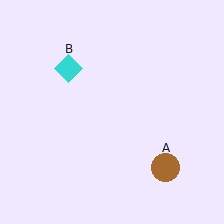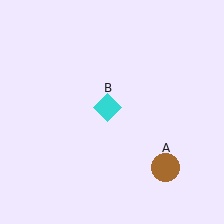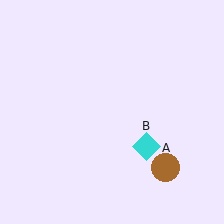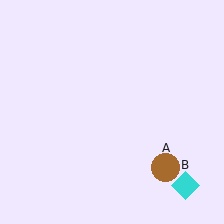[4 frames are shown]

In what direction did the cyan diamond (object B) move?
The cyan diamond (object B) moved down and to the right.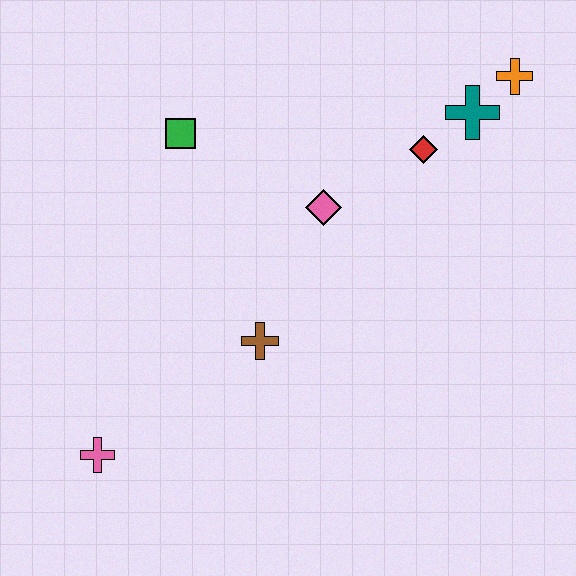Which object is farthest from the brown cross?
The orange cross is farthest from the brown cross.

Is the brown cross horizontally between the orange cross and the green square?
Yes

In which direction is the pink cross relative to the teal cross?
The pink cross is to the left of the teal cross.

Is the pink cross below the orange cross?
Yes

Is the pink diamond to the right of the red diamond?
No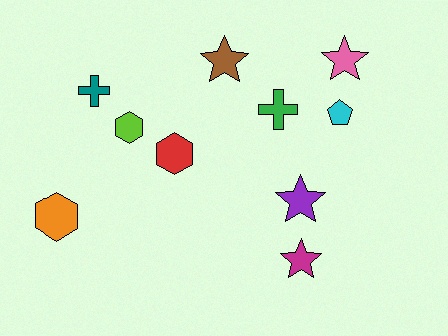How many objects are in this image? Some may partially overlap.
There are 10 objects.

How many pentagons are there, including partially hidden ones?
There is 1 pentagon.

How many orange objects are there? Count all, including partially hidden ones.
There is 1 orange object.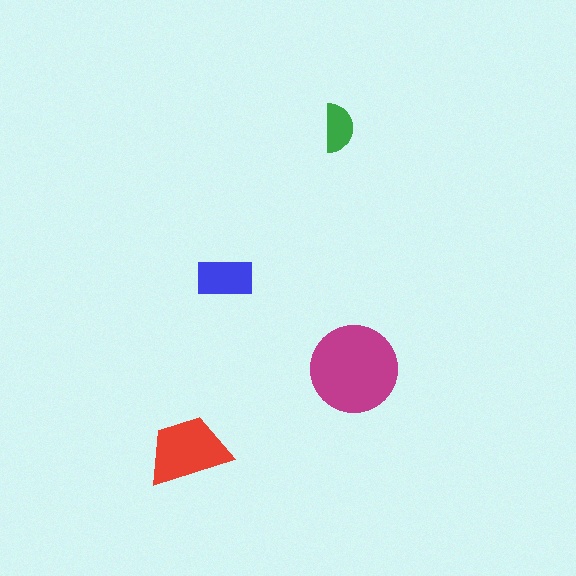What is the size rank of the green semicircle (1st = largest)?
4th.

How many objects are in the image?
There are 4 objects in the image.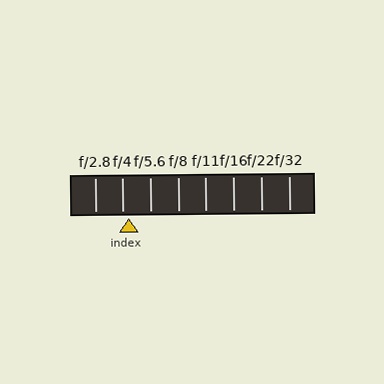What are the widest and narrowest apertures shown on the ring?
The widest aperture shown is f/2.8 and the narrowest is f/32.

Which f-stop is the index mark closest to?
The index mark is closest to f/4.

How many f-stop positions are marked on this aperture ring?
There are 8 f-stop positions marked.